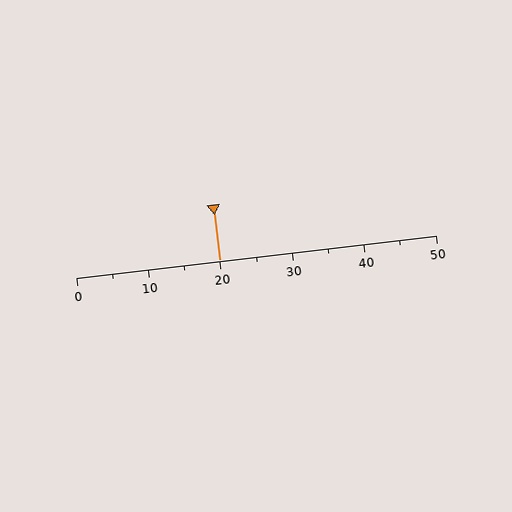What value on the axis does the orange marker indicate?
The marker indicates approximately 20.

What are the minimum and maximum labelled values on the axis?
The axis runs from 0 to 50.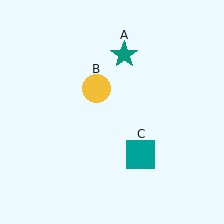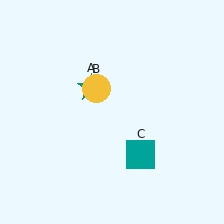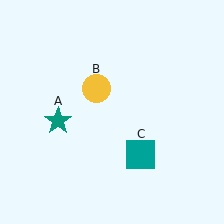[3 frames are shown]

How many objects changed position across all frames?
1 object changed position: teal star (object A).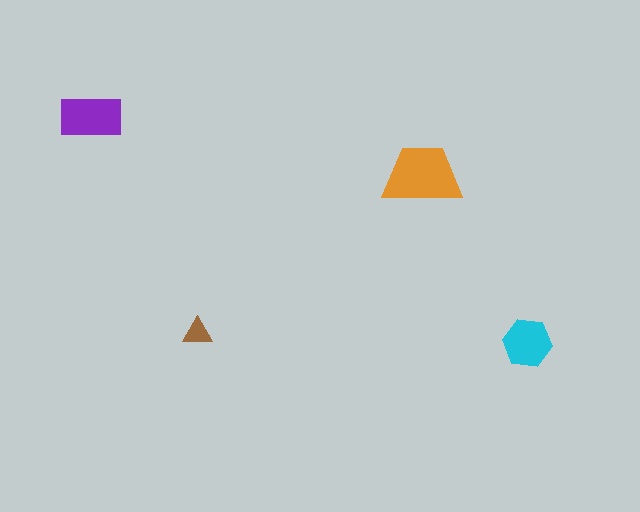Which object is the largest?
The orange trapezoid.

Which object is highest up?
The purple rectangle is topmost.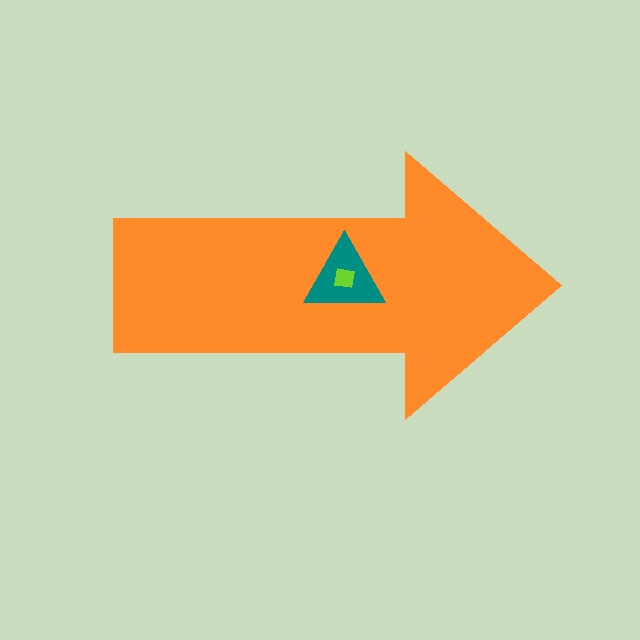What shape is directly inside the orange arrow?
The teal triangle.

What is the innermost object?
The lime square.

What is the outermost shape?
The orange arrow.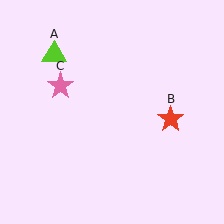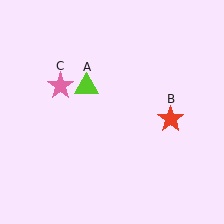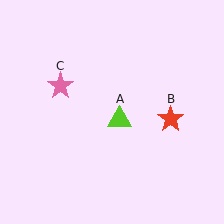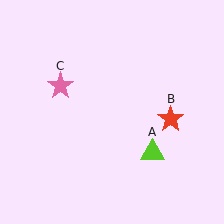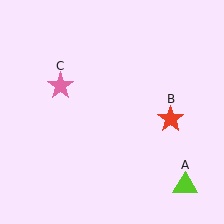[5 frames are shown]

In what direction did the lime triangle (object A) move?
The lime triangle (object A) moved down and to the right.